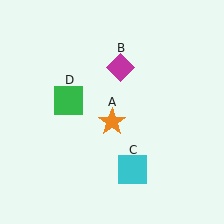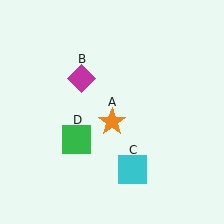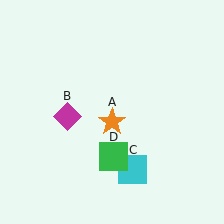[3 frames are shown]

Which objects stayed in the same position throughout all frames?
Orange star (object A) and cyan square (object C) remained stationary.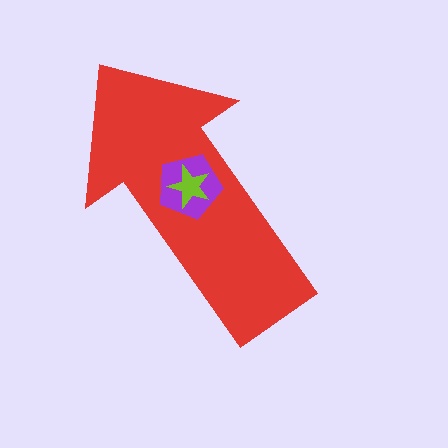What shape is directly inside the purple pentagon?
The lime star.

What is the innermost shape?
The lime star.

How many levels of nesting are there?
3.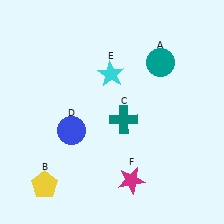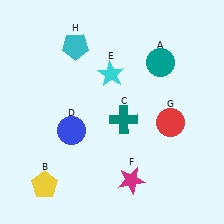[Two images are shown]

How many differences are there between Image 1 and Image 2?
There are 2 differences between the two images.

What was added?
A red circle (G), a cyan pentagon (H) were added in Image 2.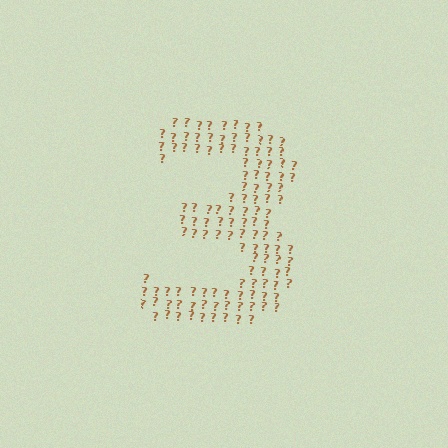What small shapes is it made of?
It is made of small question marks.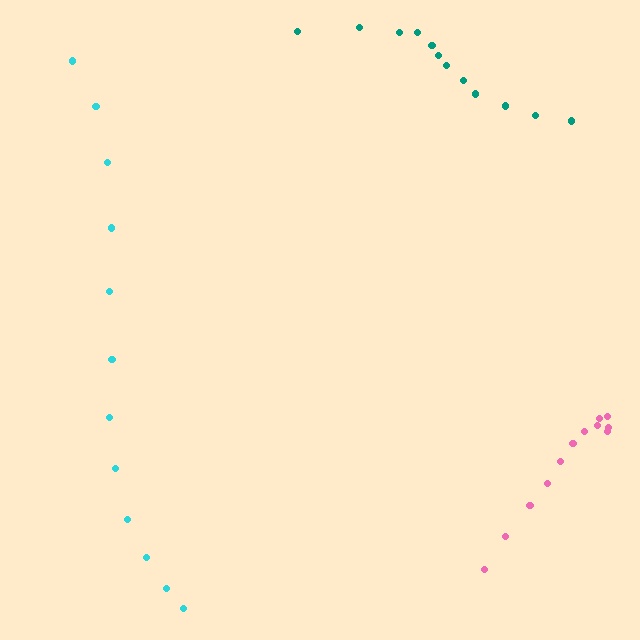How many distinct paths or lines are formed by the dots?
There are 3 distinct paths.